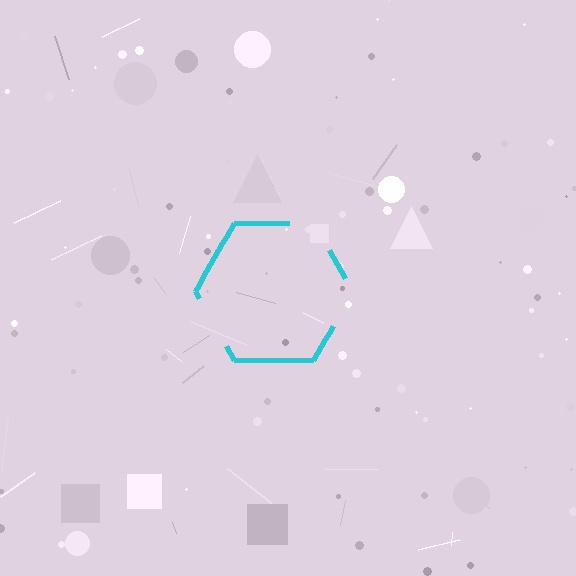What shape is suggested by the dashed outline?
The dashed outline suggests a hexagon.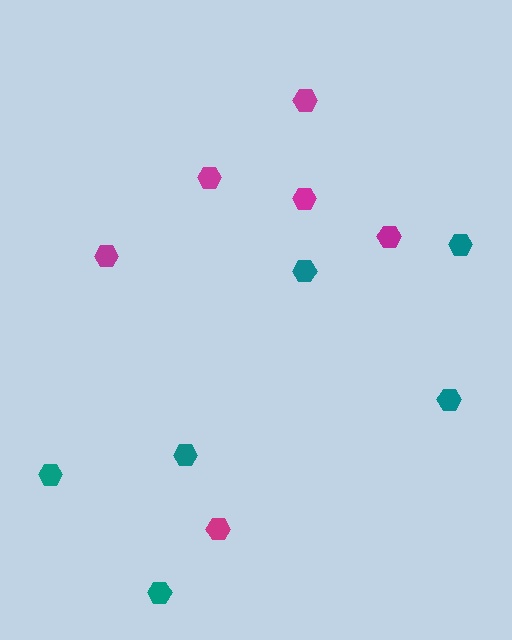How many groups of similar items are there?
There are 2 groups: one group of teal hexagons (6) and one group of magenta hexagons (6).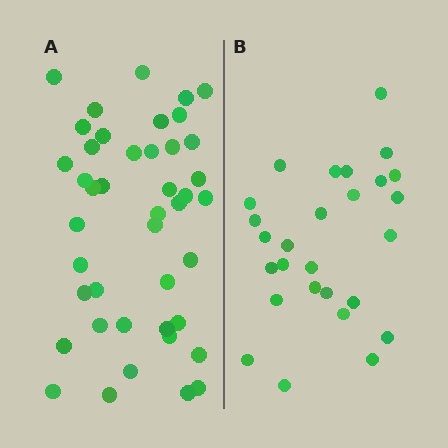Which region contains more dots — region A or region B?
Region A (the left region) has more dots.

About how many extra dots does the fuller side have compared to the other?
Region A has approximately 15 more dots than region B.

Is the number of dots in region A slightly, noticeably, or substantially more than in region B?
Region A has substantially more. The ratio is roughly 1.6 to 1.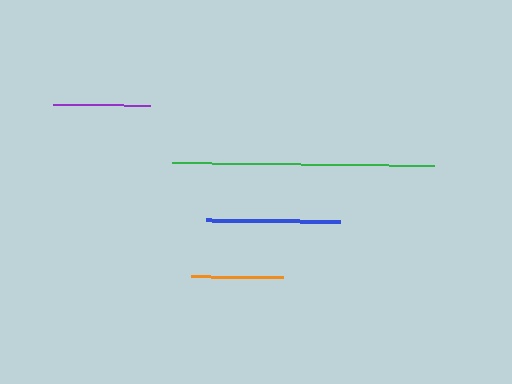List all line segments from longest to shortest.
From longest to shortest: green, blue, purple, orange.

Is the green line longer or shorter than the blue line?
The green line is longer than the blue line.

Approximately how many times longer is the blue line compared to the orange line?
The blue line is approximately 1.5 times the length of the orange line.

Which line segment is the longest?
The green line is the longest at approximately 262 pixels.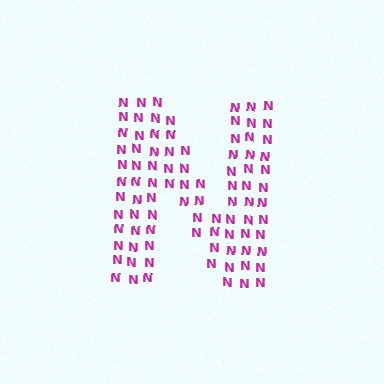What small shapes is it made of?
It is made of small letter N's.